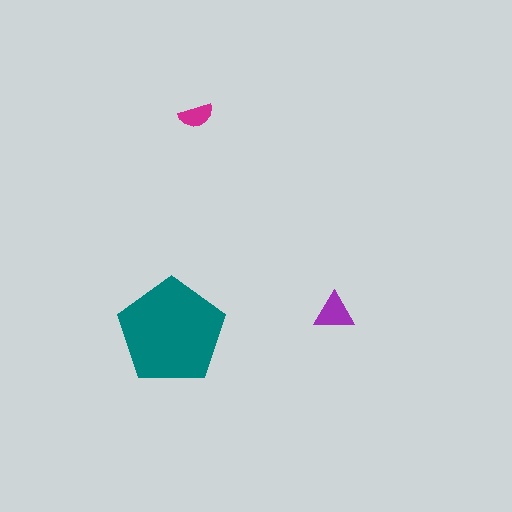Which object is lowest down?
The teal pentagon is bottommost.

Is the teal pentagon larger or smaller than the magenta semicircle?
Larger.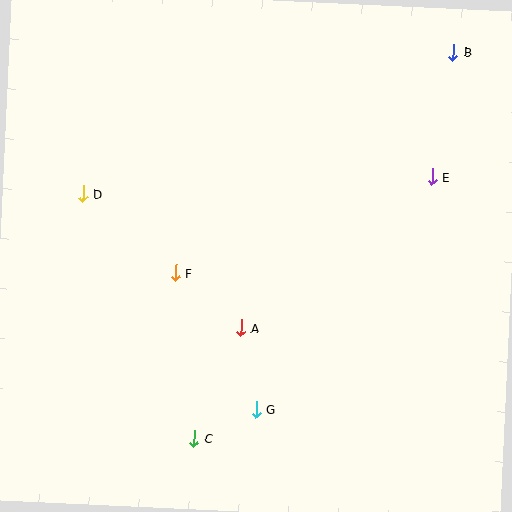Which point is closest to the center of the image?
Point A at (241, 328) is closest to the center.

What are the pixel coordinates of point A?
Point A is at (241, 328).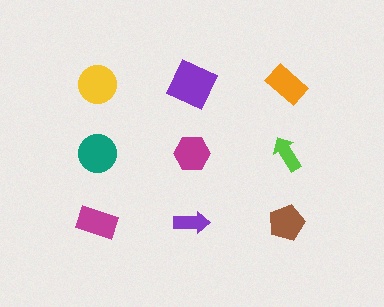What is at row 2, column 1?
A teal circle.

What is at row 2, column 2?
A magenta hexagon.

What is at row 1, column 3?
An orange rectangle.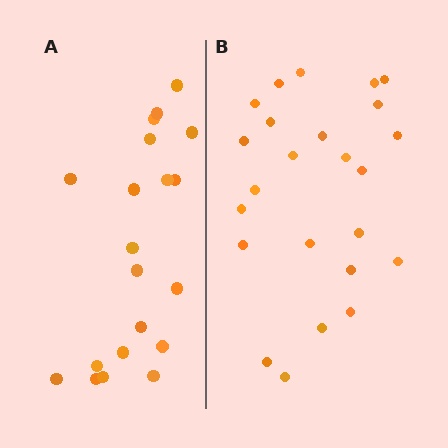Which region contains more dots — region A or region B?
Region B (the right region) has more dots.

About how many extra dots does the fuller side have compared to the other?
Region B has about 4 more dots than region A.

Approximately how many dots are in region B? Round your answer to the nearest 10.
About 20 dots. (The exact count is 24, which rounds to 20.)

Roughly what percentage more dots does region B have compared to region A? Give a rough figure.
About 20% more.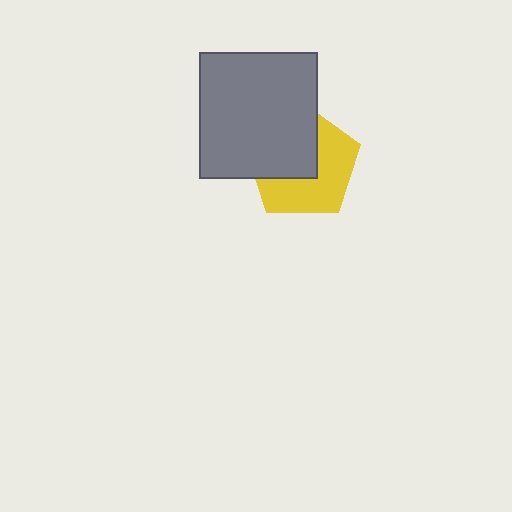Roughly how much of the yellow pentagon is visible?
About half of it is visible (roughly 54%).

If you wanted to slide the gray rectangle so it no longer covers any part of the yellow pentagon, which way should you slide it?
Slide it toward the upper-left — that is the most direct way to separate the two shapes.